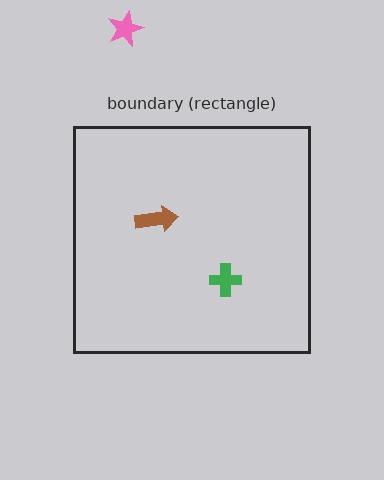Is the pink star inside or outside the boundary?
Outside.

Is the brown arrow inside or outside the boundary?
Inside.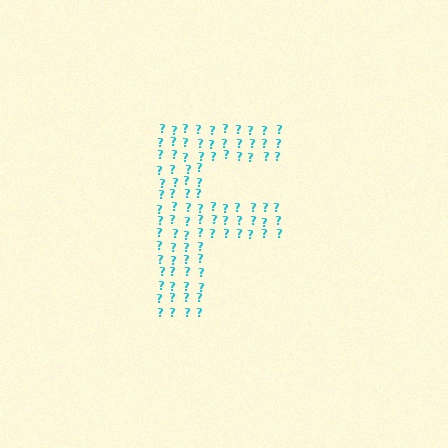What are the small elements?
The small elements are question marks.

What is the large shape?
The large shape is the letter F.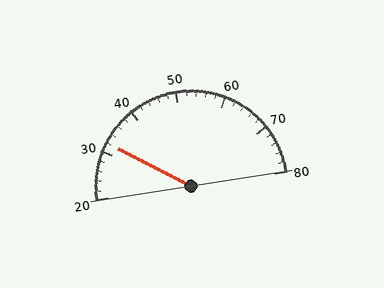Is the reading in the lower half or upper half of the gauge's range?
The reading is in the lower half of the range (20 to 80).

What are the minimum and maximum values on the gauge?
The gauge ranges from 20 to 80.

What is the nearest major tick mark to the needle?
The nearest major tick mark is 30.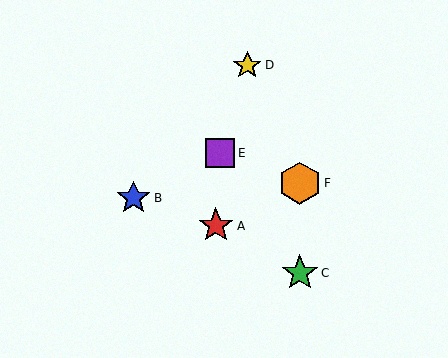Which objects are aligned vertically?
Objects C, F are aligned vertically.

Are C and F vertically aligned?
Yes, both are at x≈300.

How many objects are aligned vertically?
2 objects (C, F) are aligned vertically.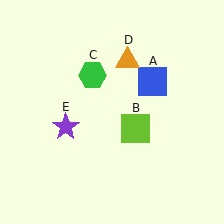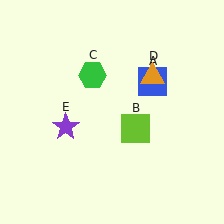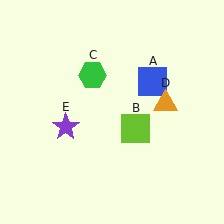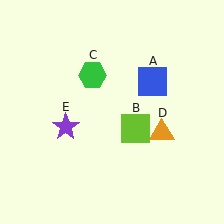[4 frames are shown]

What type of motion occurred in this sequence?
The orange triangle (object D) rotated clockwise around the center of the scene.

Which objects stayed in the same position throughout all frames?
Blue square (object A) and lime square (object B) and green hexagon (object C) and purple star (object E) remained stationary.